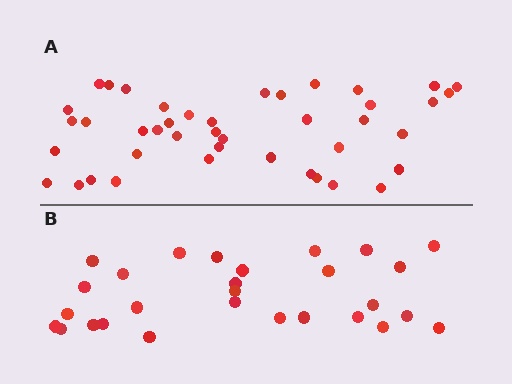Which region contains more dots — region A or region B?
Region A (the top region) has more dots.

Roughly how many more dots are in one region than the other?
Region A has approximately 15 more dots than region B.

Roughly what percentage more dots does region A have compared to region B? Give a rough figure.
About 50% more.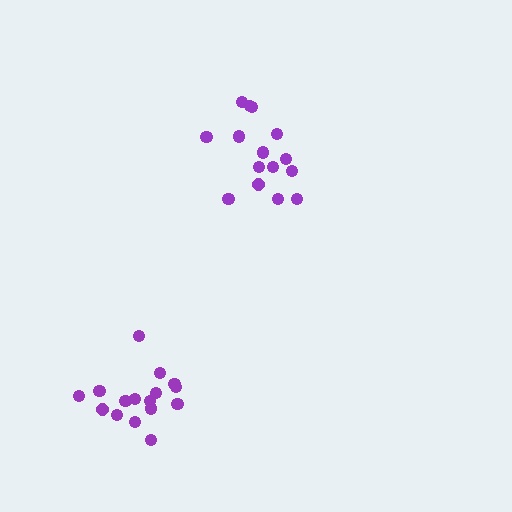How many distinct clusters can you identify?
There are 2 distinct clusters.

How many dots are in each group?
Group 1: 15 dots, Group 2: 16 dots (31 total).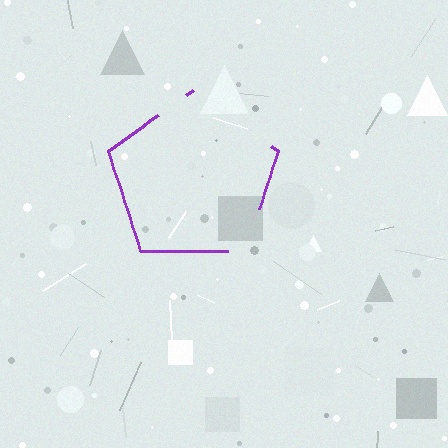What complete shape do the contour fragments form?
The contour fragments form a pentagon.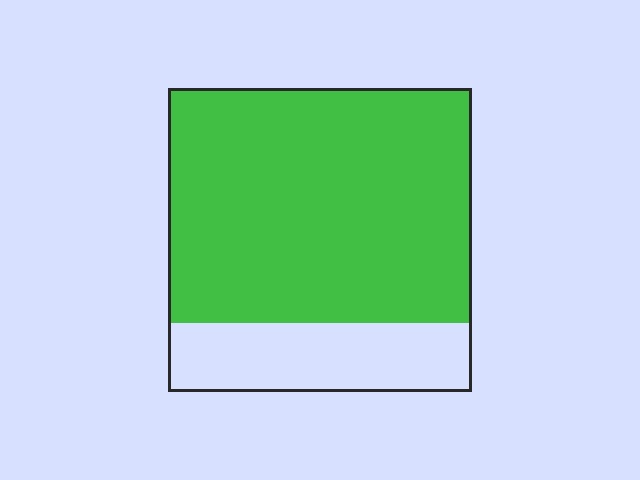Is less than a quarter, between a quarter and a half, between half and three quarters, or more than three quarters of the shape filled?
More than three quarters.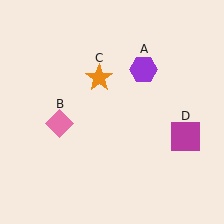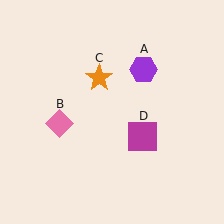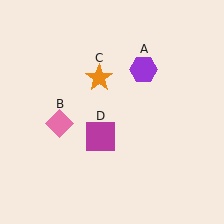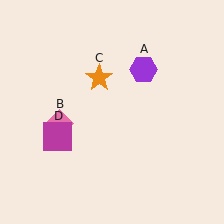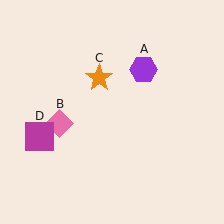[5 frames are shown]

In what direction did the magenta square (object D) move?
The magenta square (object D) moved left.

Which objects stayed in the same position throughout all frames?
Purple hexagon (object A) and pink diamond (object B) and orange star (object C) remained stationary.